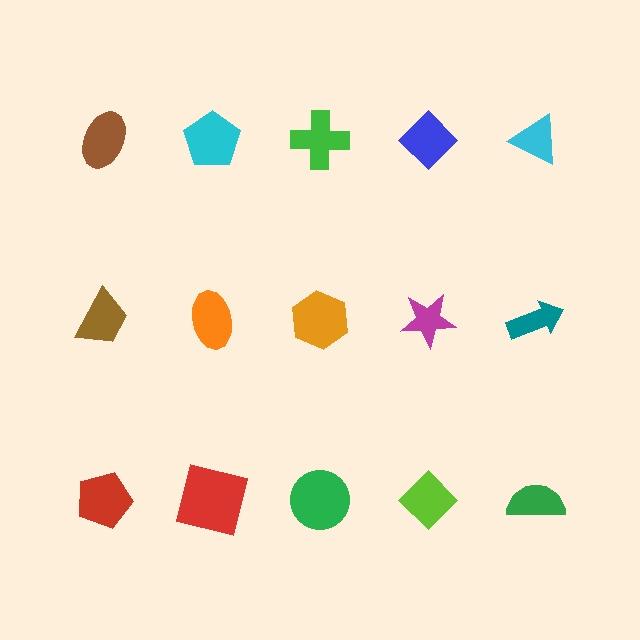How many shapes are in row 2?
5 shapes.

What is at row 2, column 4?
A magenta star.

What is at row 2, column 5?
A teal arrow.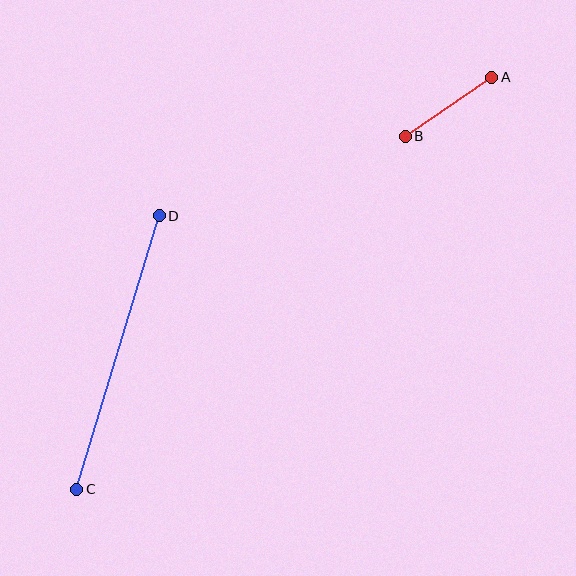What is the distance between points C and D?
The distance is approximately 286 pixels.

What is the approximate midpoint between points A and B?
The midpoint is at approximately (449, 107) pixels.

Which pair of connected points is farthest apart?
Points C and D are farthest apart.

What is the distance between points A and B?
The distance is approximately 104 pixels.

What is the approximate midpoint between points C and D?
The midpoint is at approximately (118, 352) pixels.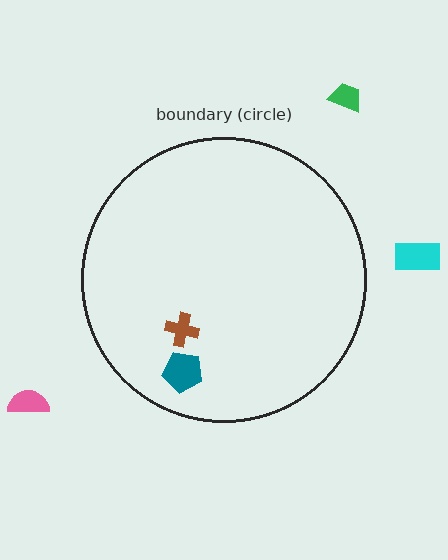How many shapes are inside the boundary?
2 inside, 3 outside.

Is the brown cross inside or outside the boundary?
Inside.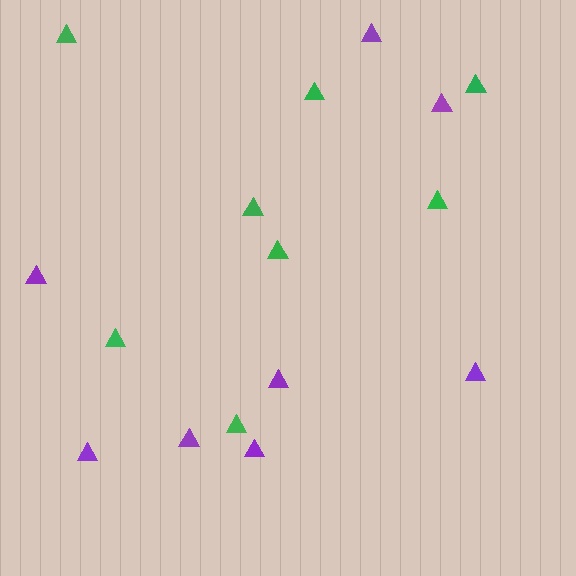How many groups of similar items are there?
There are 2 groups: one group of green triangles (8) and one group of purple triangles (8).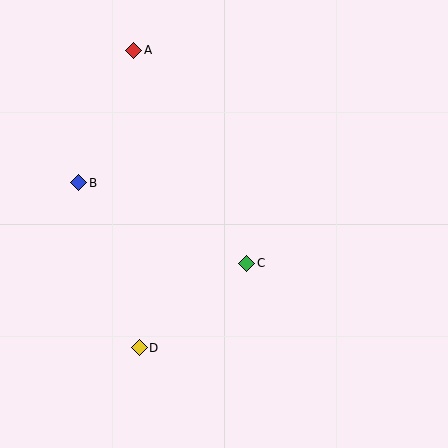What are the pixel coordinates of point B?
Point B is at (79, 183).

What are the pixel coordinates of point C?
Point C is at (247, 263).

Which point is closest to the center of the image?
Point C at (247, 263) is closest to the center.